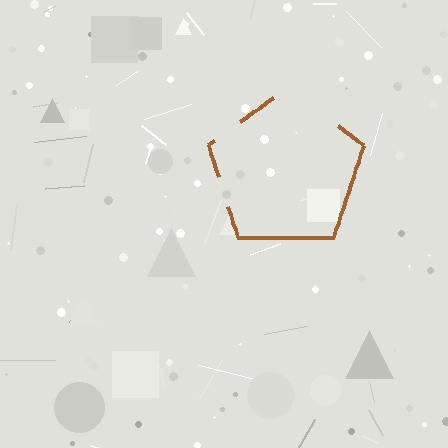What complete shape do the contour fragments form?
The contour fragments form a pentagon.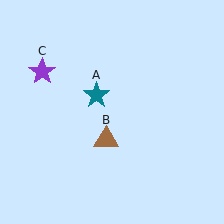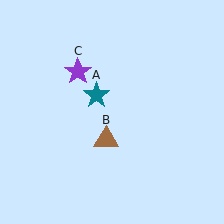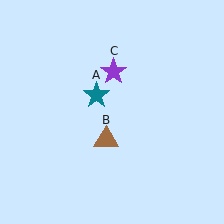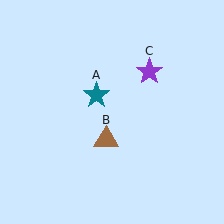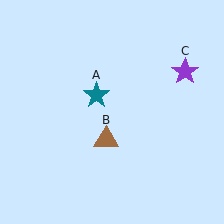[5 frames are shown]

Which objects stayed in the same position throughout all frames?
Teal star (object A) and brown triangle (object B) remained stationary.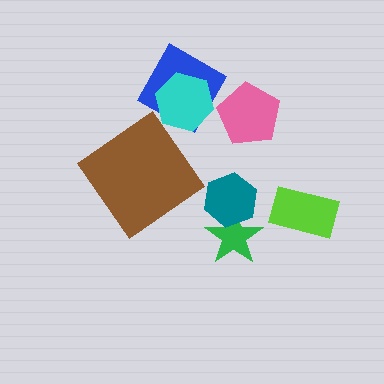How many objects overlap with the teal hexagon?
1 object overlaps with the teal hexagon.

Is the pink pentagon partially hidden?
No, no other shape covers it.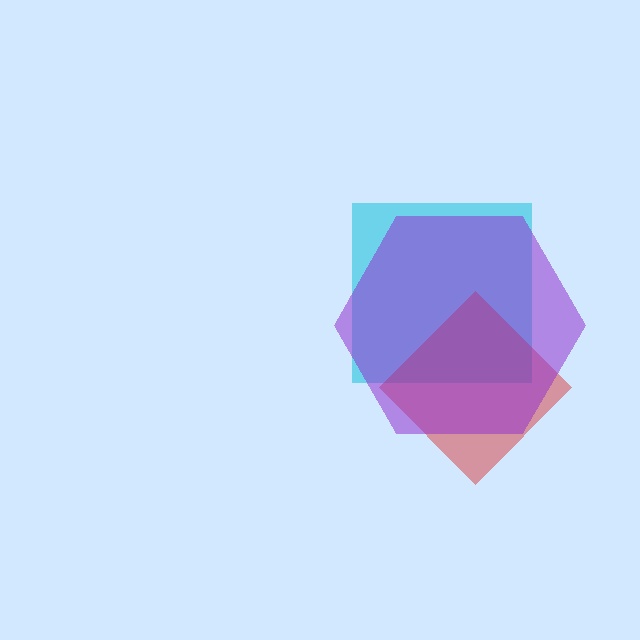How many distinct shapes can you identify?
There are 3 distinct shapes: a cyan square, a red diamond, a purple hexagon.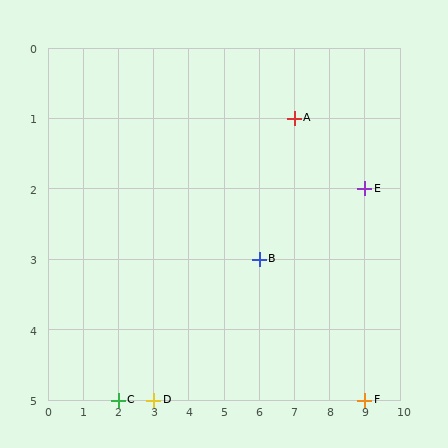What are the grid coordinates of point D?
Point D is at grid coordinates (3, 5).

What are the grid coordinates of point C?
Point C is at grid coordinates (2, 5).